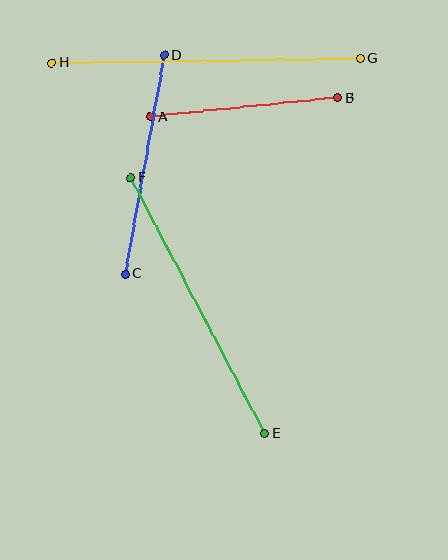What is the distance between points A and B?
The distance is approximately 189 pixels.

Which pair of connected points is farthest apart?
Points G and H are farthest apart.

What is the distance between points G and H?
The distance is approximately 309 pixels.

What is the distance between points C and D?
The distance is approximately 222 pixels.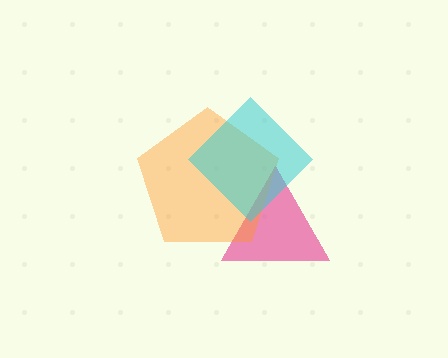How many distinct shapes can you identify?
There are 3 distinct shapes: a pink triangle, an orange pentagon, a cyan diamond.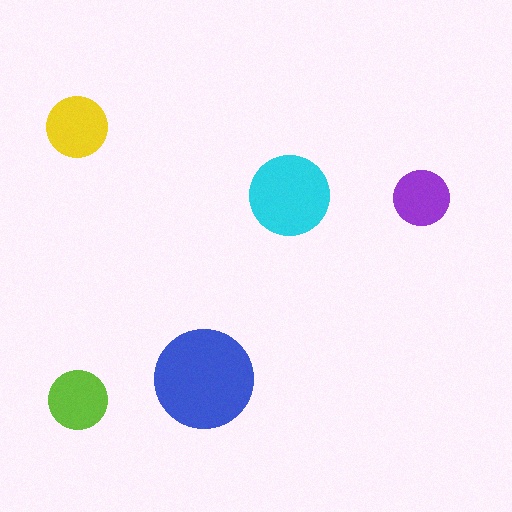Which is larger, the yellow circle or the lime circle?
The yellow one.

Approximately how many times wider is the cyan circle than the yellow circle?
About 1.5 times wider.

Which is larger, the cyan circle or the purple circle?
The cyan one.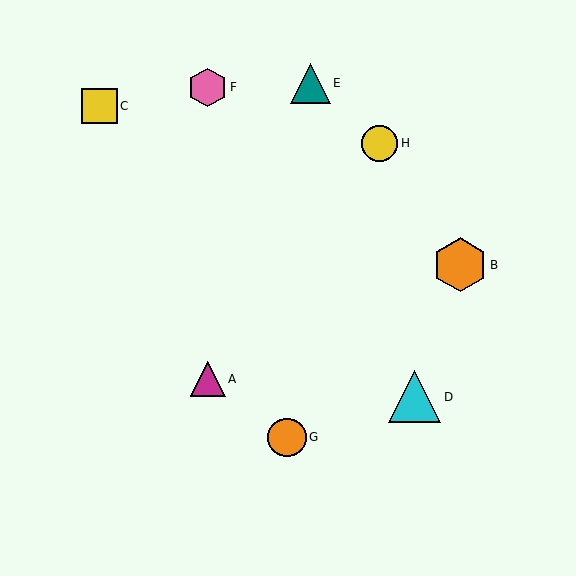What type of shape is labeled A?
Shape A is a magenta triangle.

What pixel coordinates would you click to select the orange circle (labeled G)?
Click at (287, 437) to select the orange circle G.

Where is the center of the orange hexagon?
The center of the orange hexagon is at (460, 265).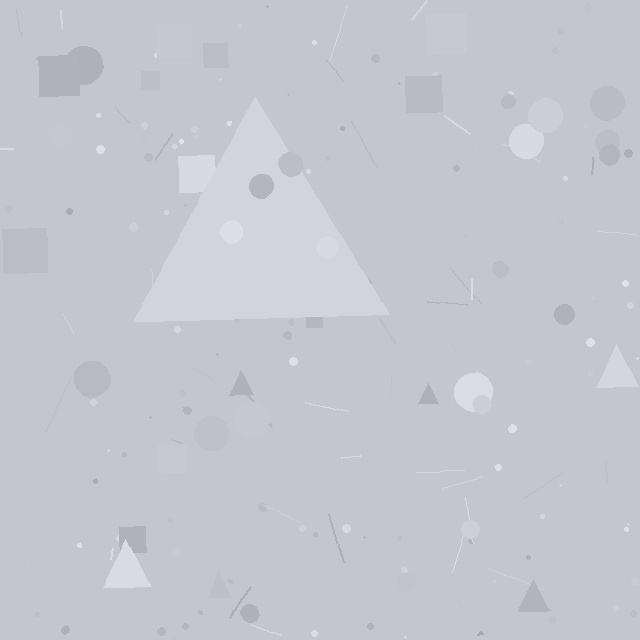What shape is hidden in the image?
A triangle is hidden in the image.